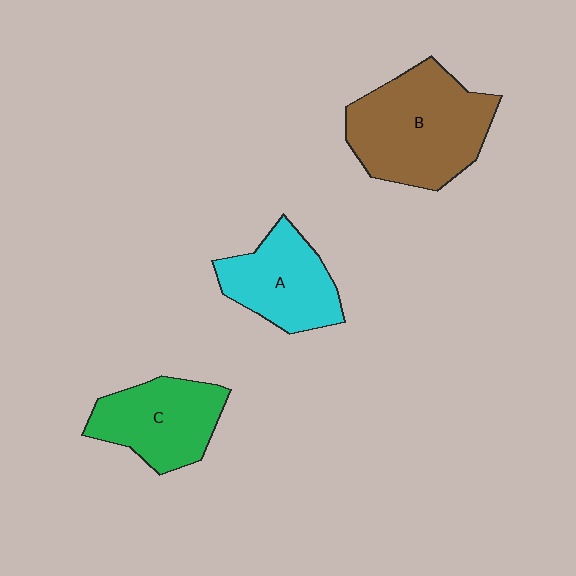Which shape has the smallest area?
Shape A (cyan).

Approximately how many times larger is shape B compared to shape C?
Approximately 1.5 times.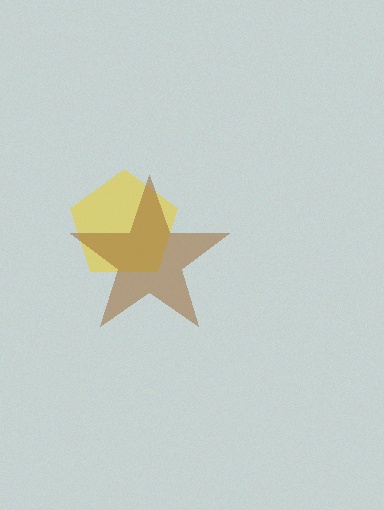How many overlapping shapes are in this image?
There are 2 overlapping shapes in the image.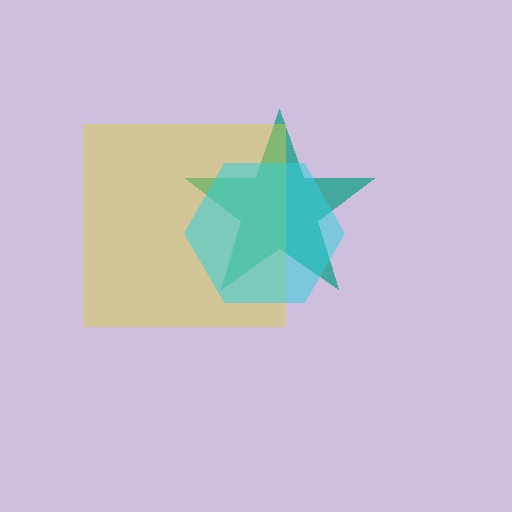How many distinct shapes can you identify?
There are 3 distinct shapes: a teal star, a yellow square, a cyan hexagon.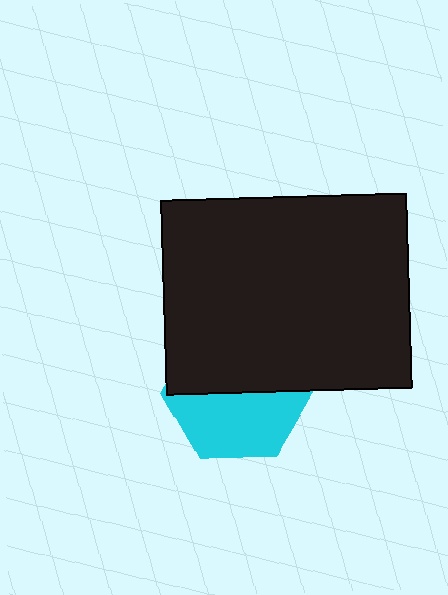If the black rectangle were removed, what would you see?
You would see the complete cyan hexagon.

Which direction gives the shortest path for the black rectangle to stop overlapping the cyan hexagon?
Moving up gives the shortest separation.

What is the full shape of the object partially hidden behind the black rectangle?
The partially hidden object is a cyan hexagon.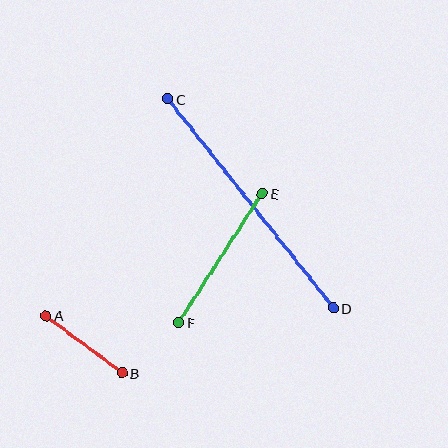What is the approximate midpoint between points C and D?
The midpoint is at approximately (251, 203) pixels.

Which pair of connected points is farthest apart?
Points C and D are farthest apart.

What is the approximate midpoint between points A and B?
The midpoint is at approximately (84, 344) pixels.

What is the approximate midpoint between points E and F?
The midpoint is at approximately (221, 258) pixels.